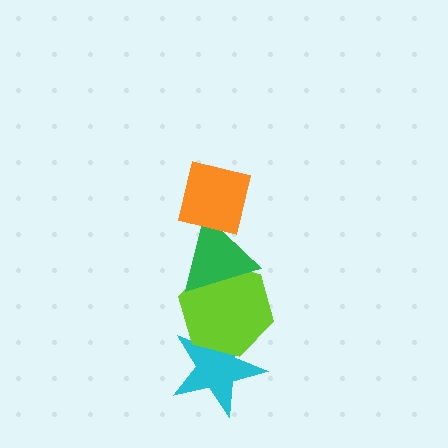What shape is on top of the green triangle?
The orange square is on top of the green triangle.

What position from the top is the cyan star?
The cyan star is 4th from the top.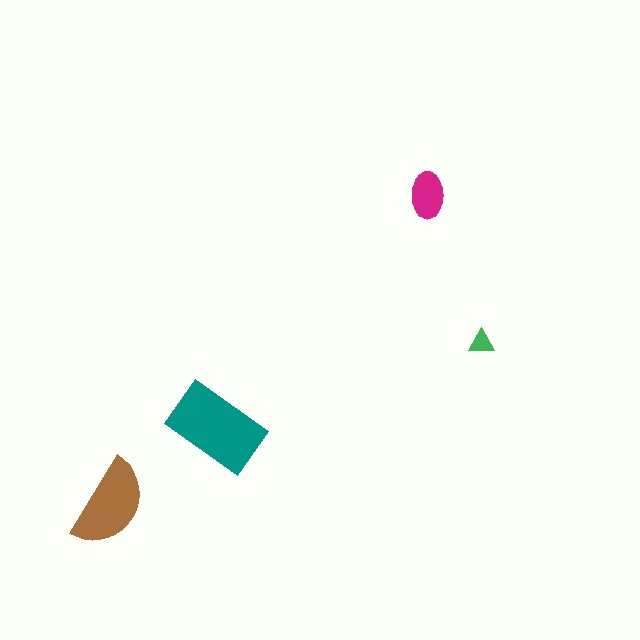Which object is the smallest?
The green triangle.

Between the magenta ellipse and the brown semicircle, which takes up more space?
The brown semicircle.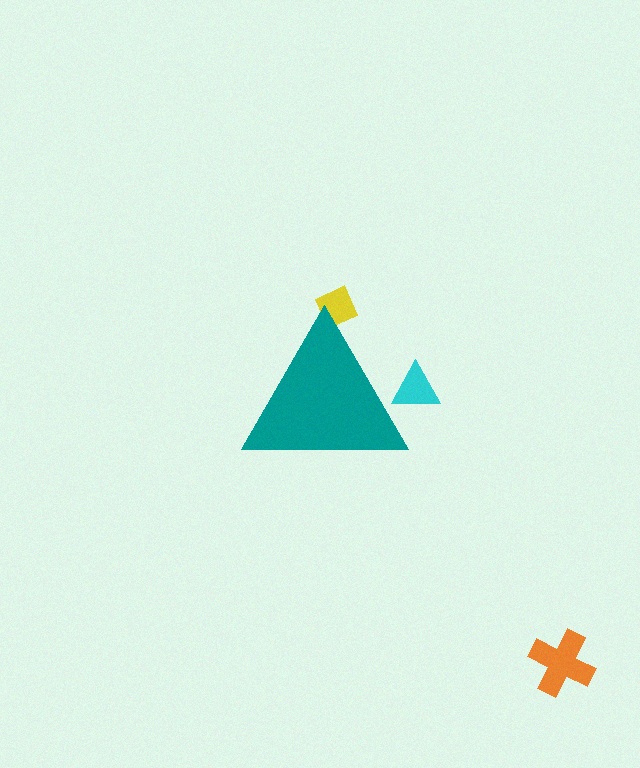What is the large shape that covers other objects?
A teal triangle.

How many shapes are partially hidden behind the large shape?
2 shapes are partially hidden.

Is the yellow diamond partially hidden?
Yes, the yellow diamond is partially hidden behind the teal triangle.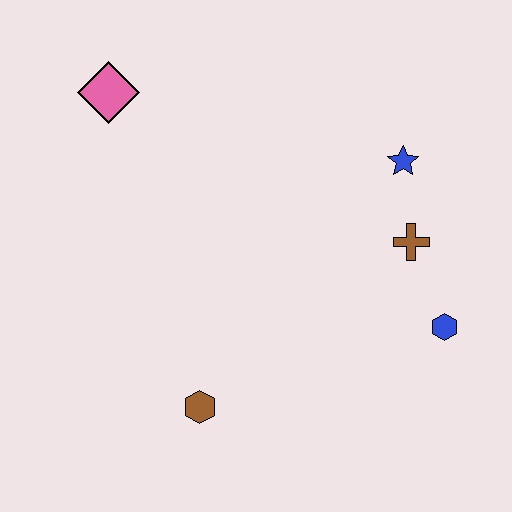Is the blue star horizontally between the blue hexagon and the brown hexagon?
Yes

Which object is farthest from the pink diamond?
The blue hexagon is farthest from the pink diamond.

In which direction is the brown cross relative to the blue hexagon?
The brown cross is above the blue hexagon.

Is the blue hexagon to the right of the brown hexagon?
Yes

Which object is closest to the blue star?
The brown cross is closest to the blue star.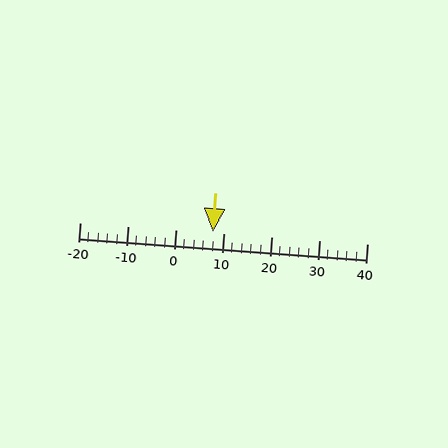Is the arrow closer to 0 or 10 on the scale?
The arrow is closer to 10.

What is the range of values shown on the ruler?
The ruler shows values from -20 to 40.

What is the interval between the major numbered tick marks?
The major tick marks are spaced 10 units apart.